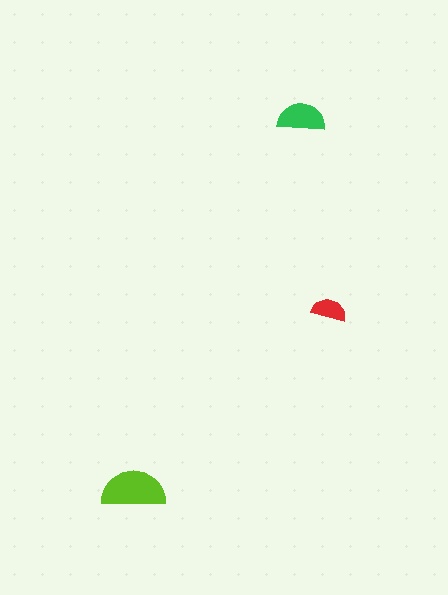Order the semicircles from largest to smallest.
the lime one, the green one, the red one.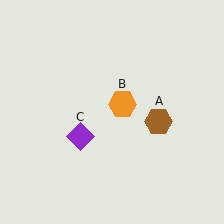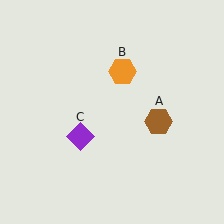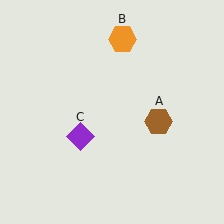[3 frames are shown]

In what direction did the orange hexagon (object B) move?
The orange hexagon (object B) moved up.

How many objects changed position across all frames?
1 object changed position: orange hexagon (object B).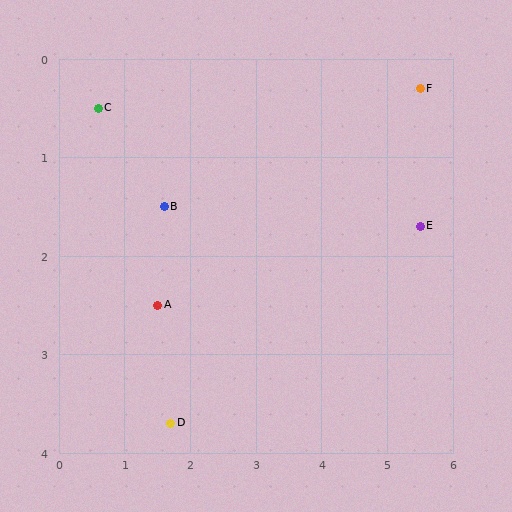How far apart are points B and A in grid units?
Points B and A are about 1.0 grid units apart.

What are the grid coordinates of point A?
Point A is at approximately (1.5, 2.5).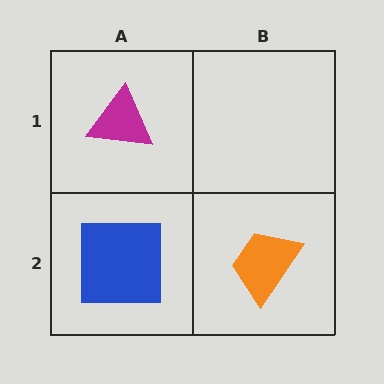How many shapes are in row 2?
2 shapes.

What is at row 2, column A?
A blue square.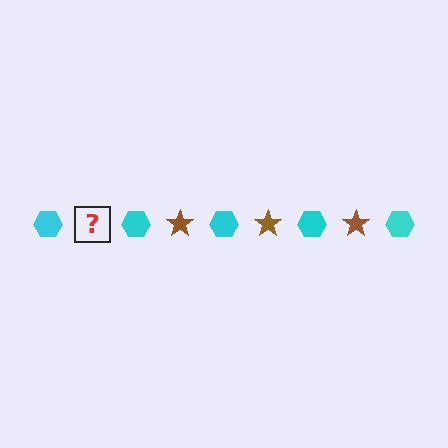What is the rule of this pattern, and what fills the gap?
The rule is that the pattern alternates between cyan hexagon and brown star. The gap should be filled with a brown star.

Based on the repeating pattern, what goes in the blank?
The blank should be a brown star.